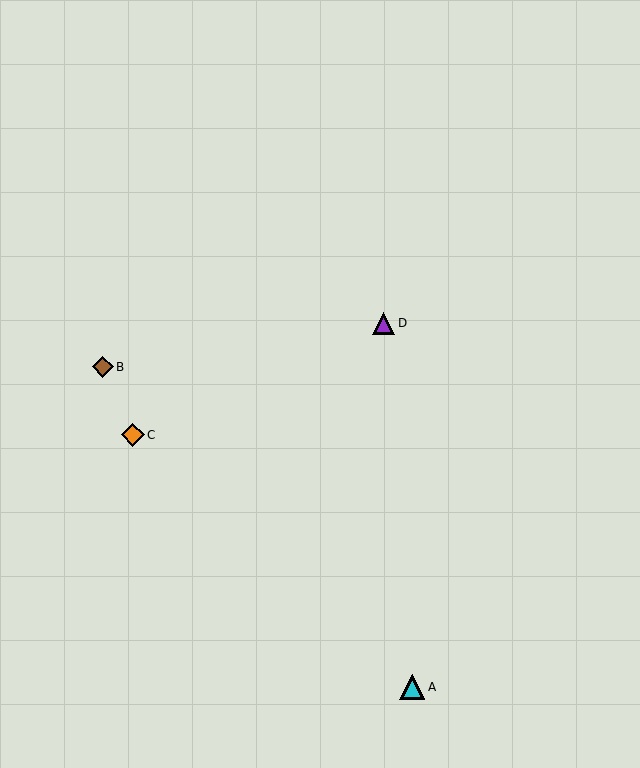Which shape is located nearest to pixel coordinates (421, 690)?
The cyan triangle (labeled A) at (412, 687) is nearest to that location.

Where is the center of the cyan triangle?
The center of the cyan triangle is at (412, 687).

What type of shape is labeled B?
Shape B is a brown diamond.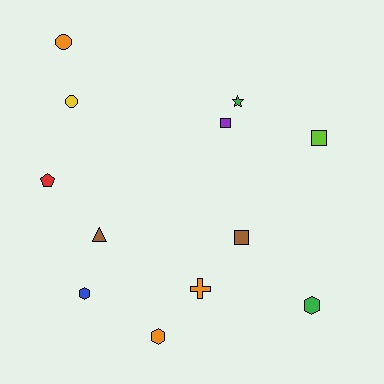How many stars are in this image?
There is 1 star.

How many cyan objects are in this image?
There are no cyan objects.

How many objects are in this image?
There are 12 objects.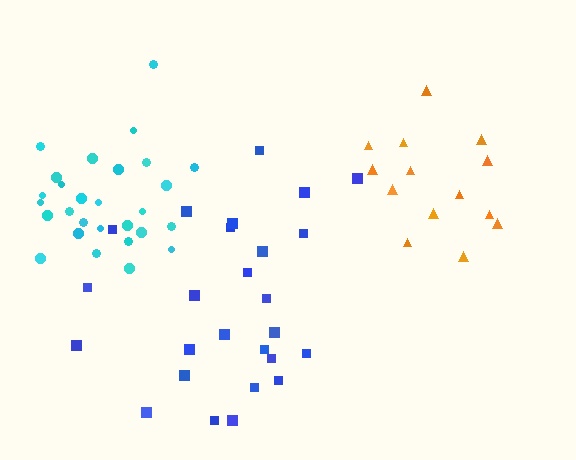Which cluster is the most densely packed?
Cyan.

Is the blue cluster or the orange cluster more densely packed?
Blue.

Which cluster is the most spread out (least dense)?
Orange.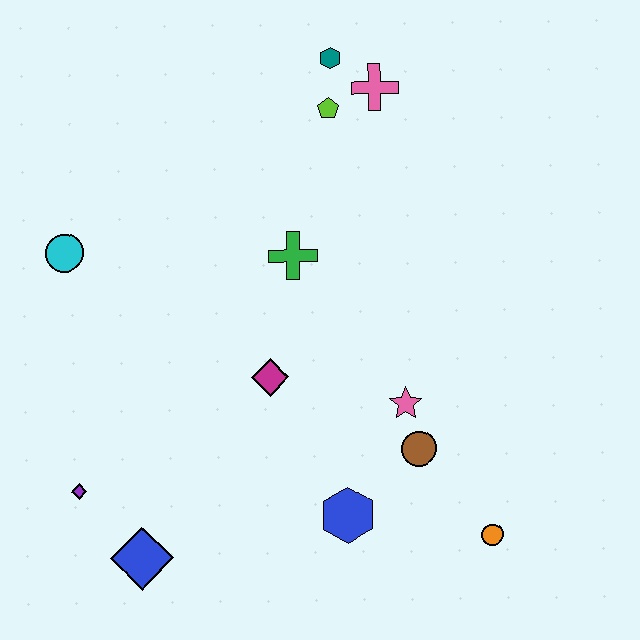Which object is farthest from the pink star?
The cyan circle is farthest from the pink star.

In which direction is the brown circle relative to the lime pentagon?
The brown circle is below the lime pentagon.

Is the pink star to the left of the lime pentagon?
No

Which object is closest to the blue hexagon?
The brown circle is closest to the blue hexagon.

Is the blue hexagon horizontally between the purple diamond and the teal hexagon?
No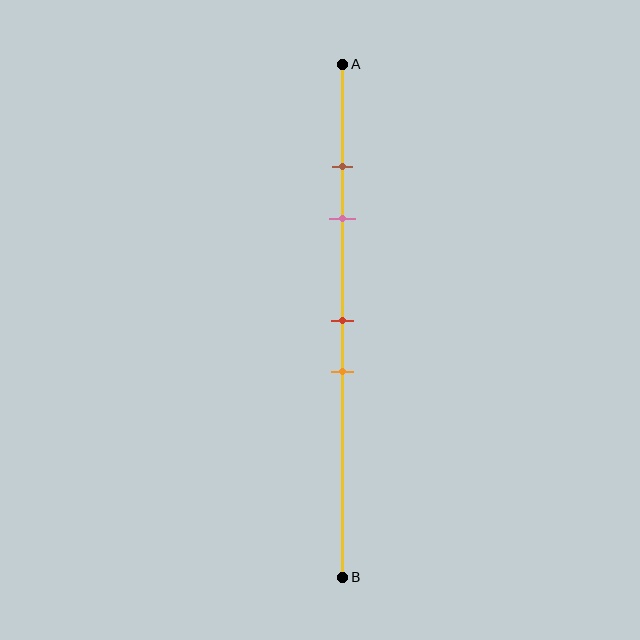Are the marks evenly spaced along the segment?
No, the marks are not evenly spaced.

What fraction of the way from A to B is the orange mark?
The orange mark is approximately 60% (0.6) of the way from A to B.